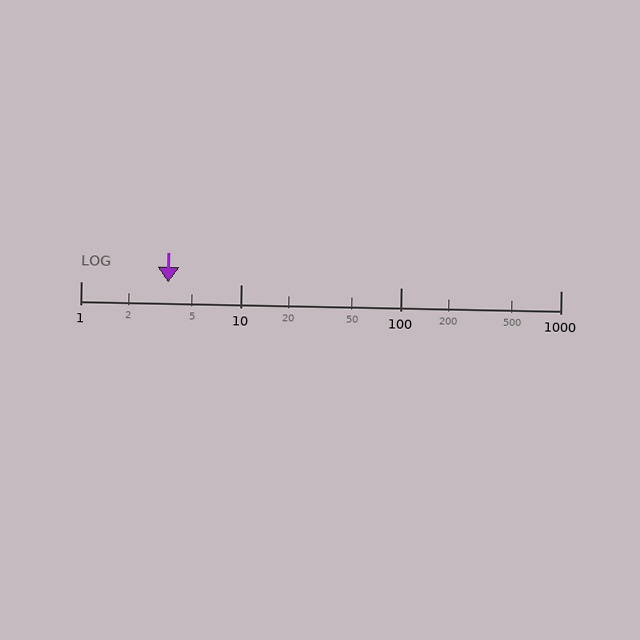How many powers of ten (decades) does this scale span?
The scale spans 3 decades, from 1 to 1000.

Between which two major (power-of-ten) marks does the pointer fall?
The pointer is between 1 and 10.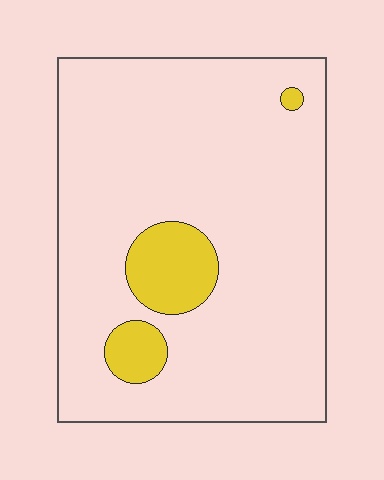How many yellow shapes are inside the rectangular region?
3.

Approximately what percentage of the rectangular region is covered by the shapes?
Approximately 10%.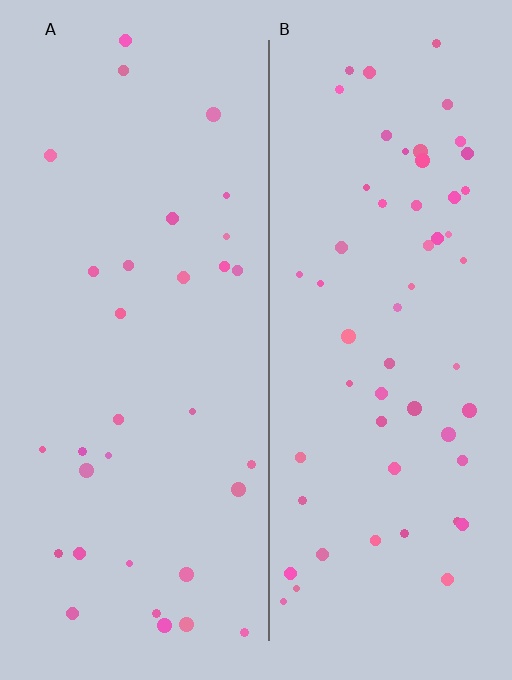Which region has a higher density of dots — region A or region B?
B (the right).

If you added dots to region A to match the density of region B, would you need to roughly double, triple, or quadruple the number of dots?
Approximately double.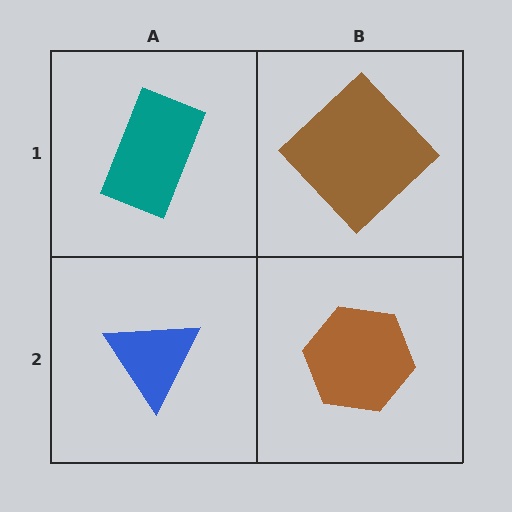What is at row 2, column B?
A brown hexagon.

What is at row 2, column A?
A blue triangle.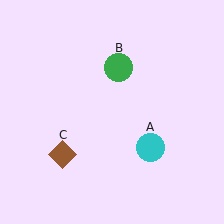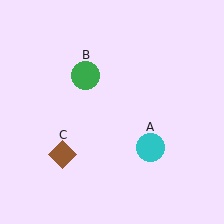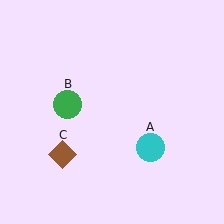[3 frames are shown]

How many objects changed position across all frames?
1 object changed position: green circle (object B).